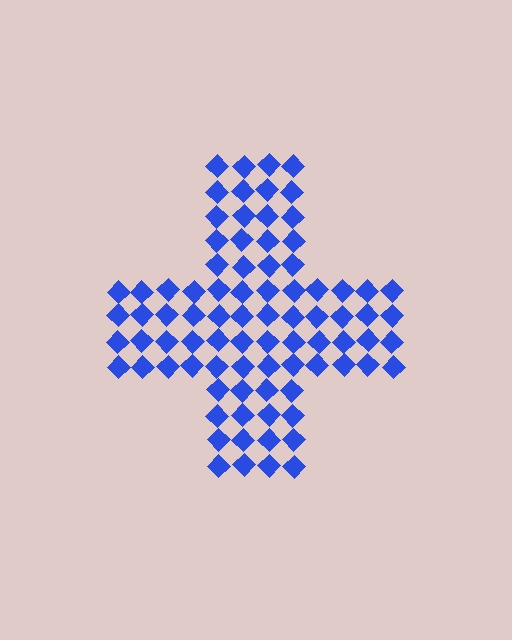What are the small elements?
The small elements are diamonds.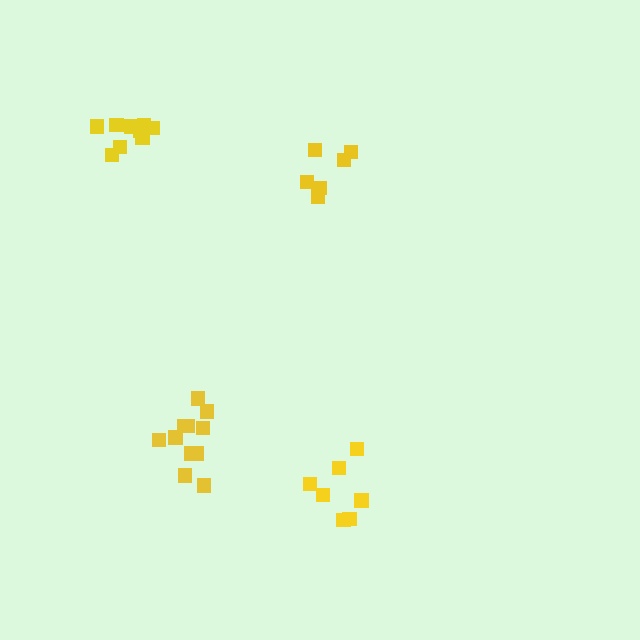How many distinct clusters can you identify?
There are 4 distinct clusters.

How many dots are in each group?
Group 1: 9 dots, Group 2: 7 dots, Group 3: 11 dots, Group 4: 6 dots (33 total).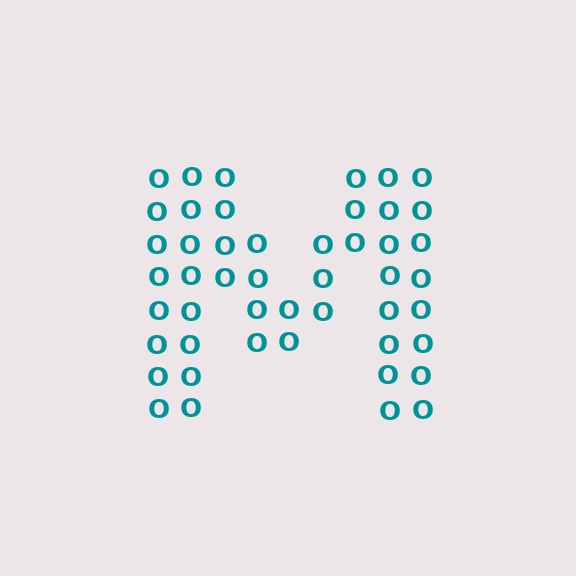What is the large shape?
The large shape is the letter M.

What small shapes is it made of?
It is made of small letter O's.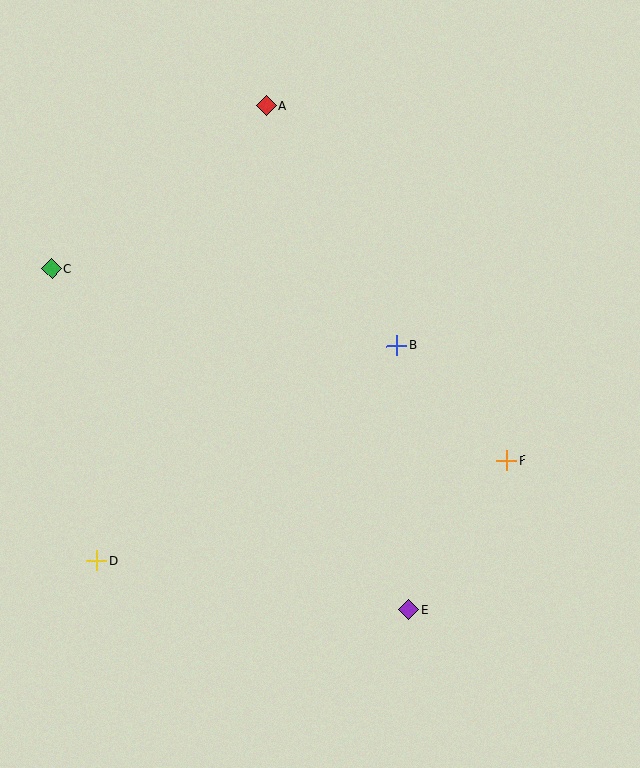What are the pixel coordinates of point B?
Point B is at (397, 346).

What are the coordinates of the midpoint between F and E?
The midpoint between F and E is at (458, 535).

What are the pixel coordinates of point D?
Point D is at (97, 561).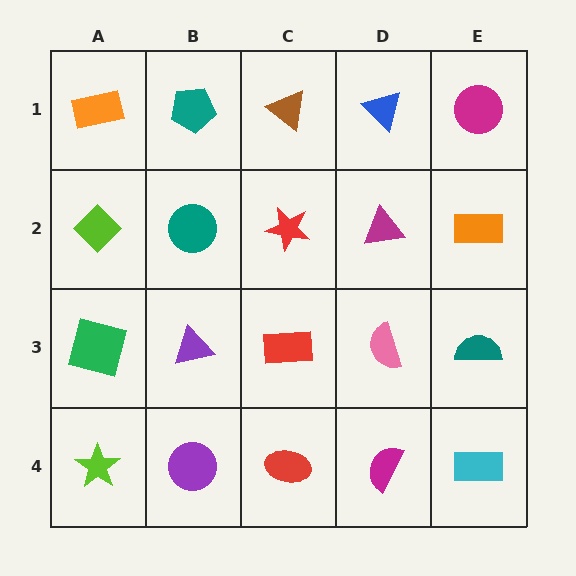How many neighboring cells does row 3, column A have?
3.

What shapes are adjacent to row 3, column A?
A lime diamond (row 2, column A), a lime star (row 4, column A), a purple triangle (row 3, column B).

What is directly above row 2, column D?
A blue triangle.